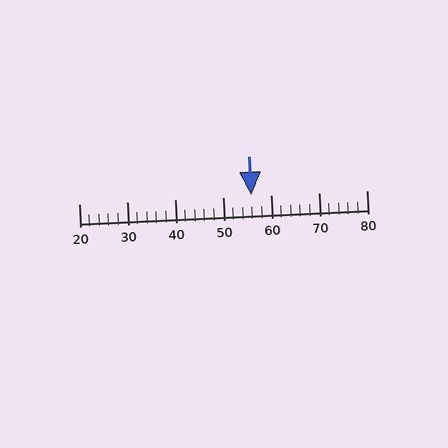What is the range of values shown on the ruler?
The ruler shows values from 20 to 80.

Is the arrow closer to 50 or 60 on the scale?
The arrow is closer to 60.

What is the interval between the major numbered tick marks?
The major tick marks are spaced 10 units apart.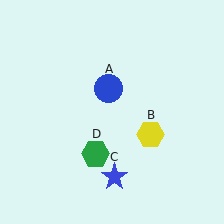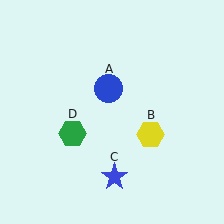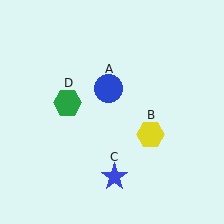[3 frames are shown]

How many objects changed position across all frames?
1 object changed position: green hexagon (object D).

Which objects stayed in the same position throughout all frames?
Blue circle (object A) and yellow hexagon (object B) and blue star (object C) remained stationary.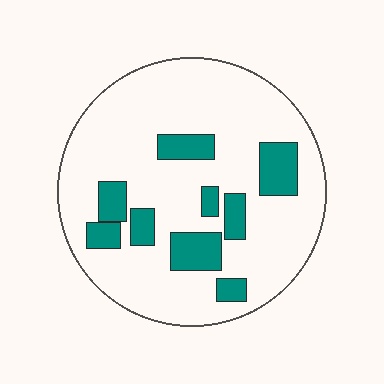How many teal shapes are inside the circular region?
9.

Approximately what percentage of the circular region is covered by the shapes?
Approximately 20%.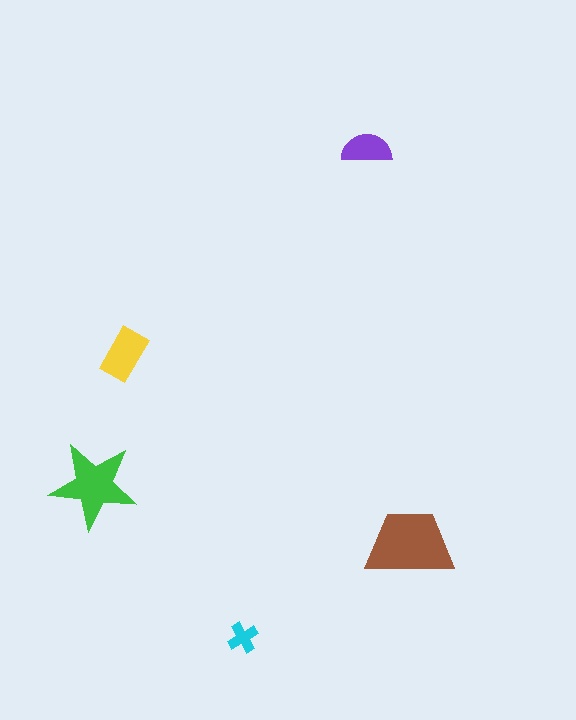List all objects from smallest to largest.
The cyan cross, the purple semicircle, the yellow rectangle, the green star, the brown trapezoid.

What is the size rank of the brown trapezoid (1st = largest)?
1st.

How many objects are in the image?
There are 5 objects in the image.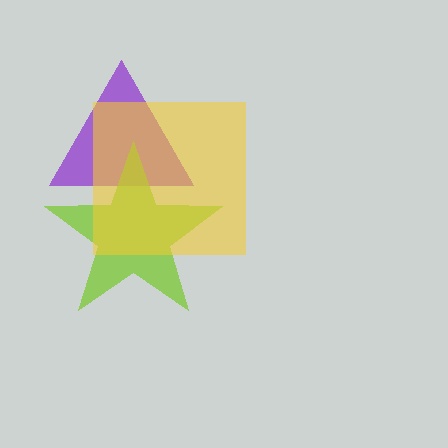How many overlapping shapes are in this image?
There are 3 overlapping shapes in the image.